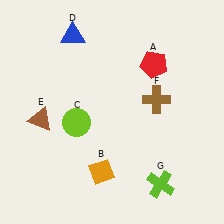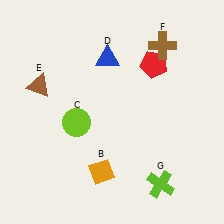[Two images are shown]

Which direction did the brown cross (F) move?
The brown cross (F) moved up.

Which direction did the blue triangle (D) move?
The blue triangle (D) moved right.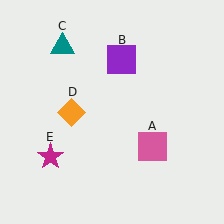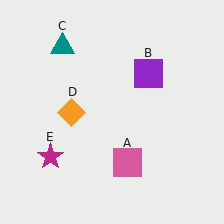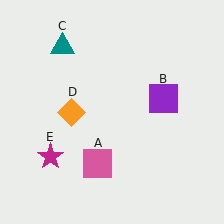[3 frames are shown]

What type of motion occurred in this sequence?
The pink square (object A), purple square (object B) rotated clockwise around the center of the scene.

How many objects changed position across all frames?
2 objects changed position: pink square (object A), purple square (object B).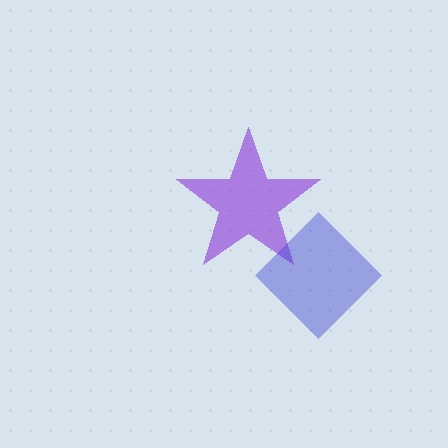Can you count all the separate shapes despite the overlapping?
Yes, there are 2 separate shapes.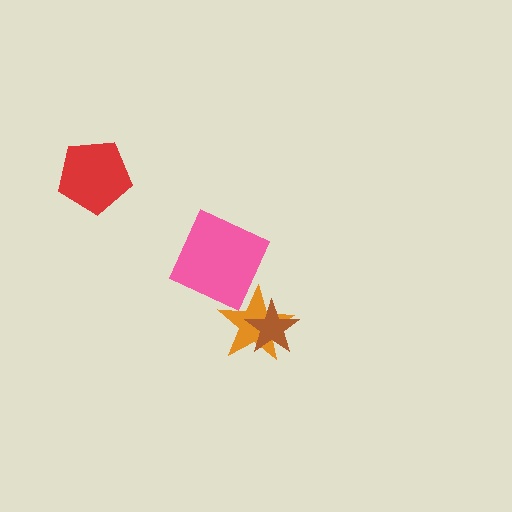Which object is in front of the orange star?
The brown star is in front of the orange star.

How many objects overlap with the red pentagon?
0 objects overlap with the red pentagon.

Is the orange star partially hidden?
Yes, it is partially covered by another shape.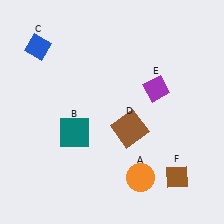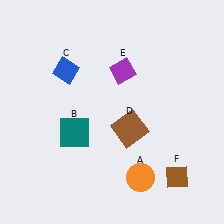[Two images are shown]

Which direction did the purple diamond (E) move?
The purple diamond (E) moved left.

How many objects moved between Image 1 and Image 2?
2 objects moved between the two images.